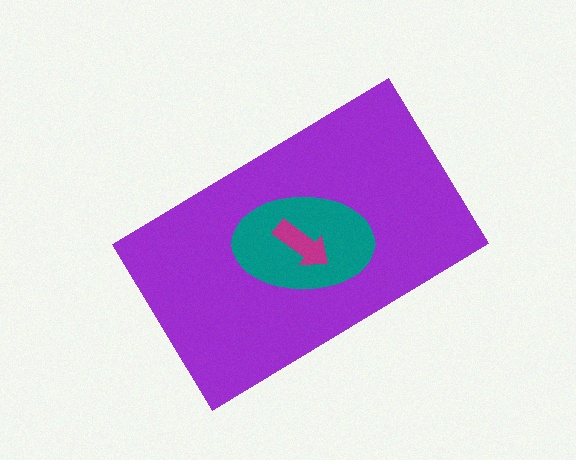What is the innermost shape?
The magenta arrow.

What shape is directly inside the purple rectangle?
The teal ellipse.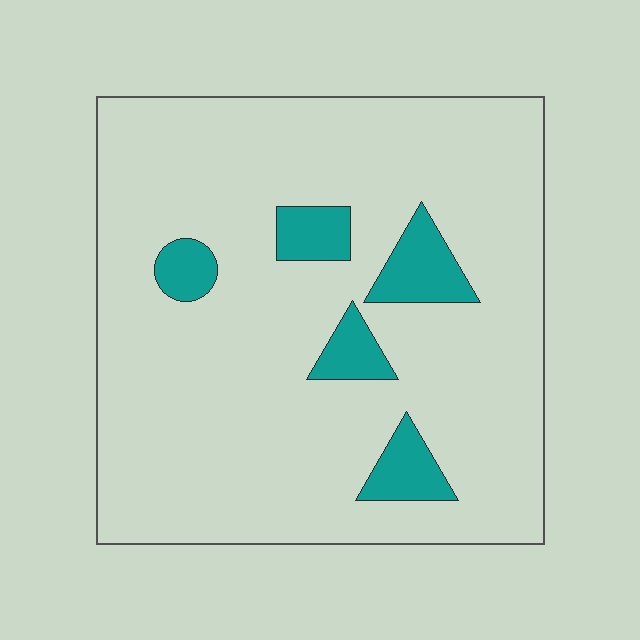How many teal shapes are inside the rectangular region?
5.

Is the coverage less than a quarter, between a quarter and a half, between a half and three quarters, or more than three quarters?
Less than a quarter.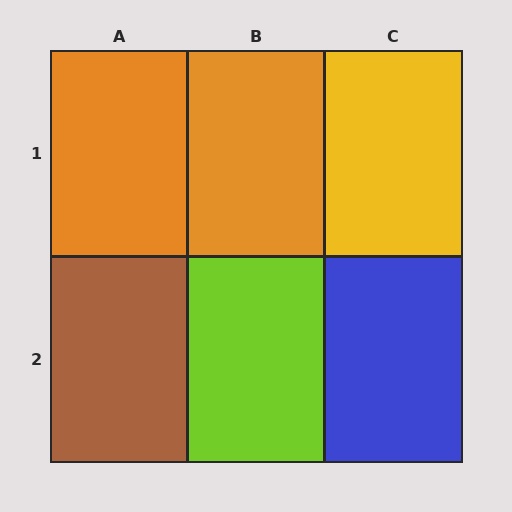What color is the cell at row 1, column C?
Yellow.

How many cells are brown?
1 cell is brown.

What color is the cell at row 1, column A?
Orange.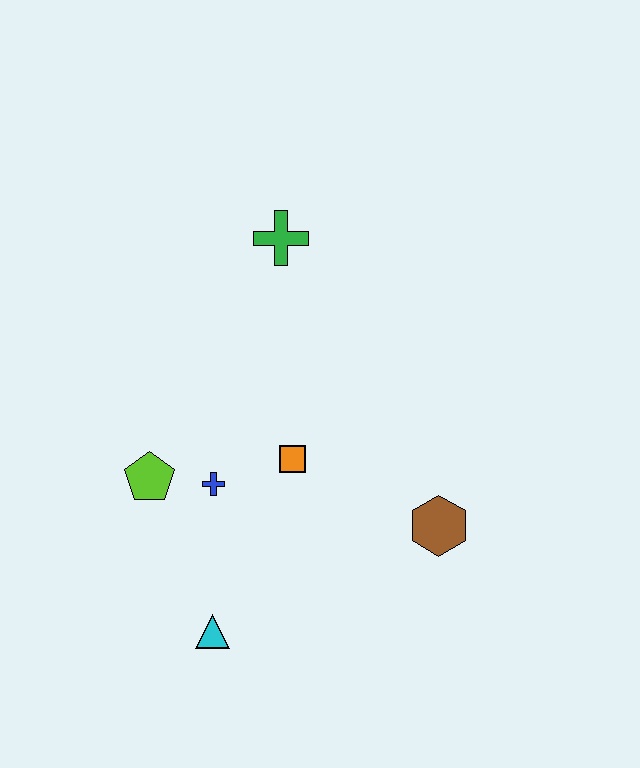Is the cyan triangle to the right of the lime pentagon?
Yes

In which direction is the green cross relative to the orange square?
The green cross is above the orange square.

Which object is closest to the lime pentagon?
The blue cross is closest to the lime pentagon.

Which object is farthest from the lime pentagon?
The brown hexagon is farthest from the lime pentagon.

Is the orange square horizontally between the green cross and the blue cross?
No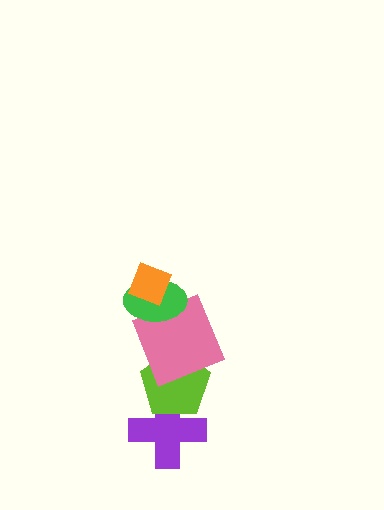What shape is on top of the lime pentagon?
The pink square is on top of the lime pentagon.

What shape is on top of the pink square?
The green ellipse is on top of the pink square.